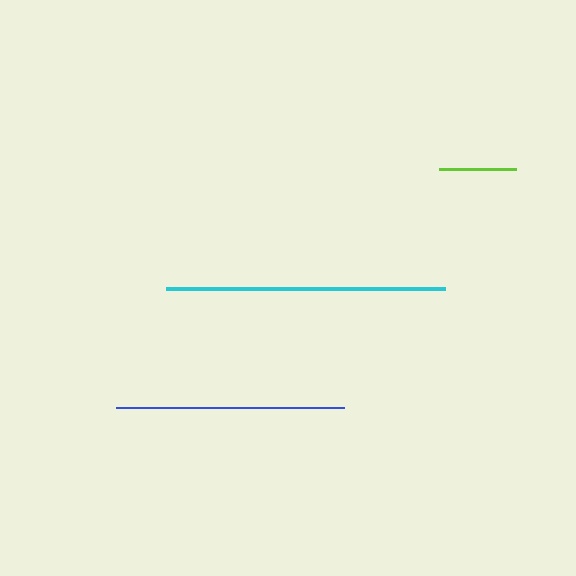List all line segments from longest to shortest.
From longest to shortest: cyan, blue, lime.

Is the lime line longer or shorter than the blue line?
The blue line is longer than the lime line.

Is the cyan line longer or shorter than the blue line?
The cyan line is longer than the blue line.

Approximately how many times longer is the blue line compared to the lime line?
The blue line is approximately 3.0 times the length of the lime line.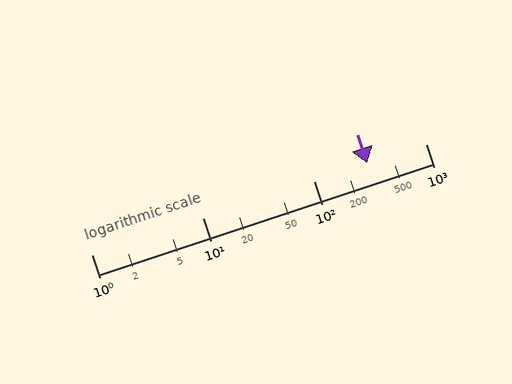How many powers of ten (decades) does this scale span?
The scale spans 3 decades, from 1 to 1000.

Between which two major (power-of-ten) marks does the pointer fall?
The pointer is between 100 and 1000.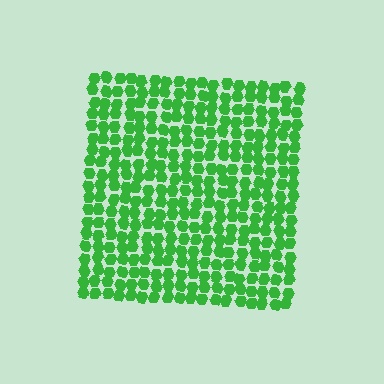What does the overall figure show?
The overall figure shows a square.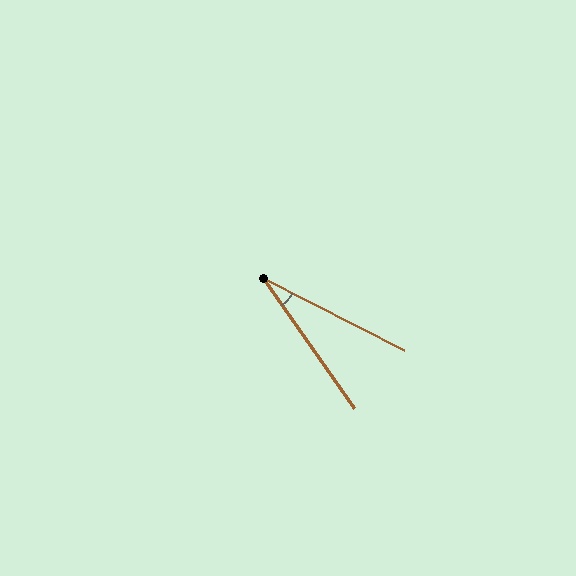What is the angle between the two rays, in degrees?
Approximately 28 degrees.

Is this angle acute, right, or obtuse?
It is acute.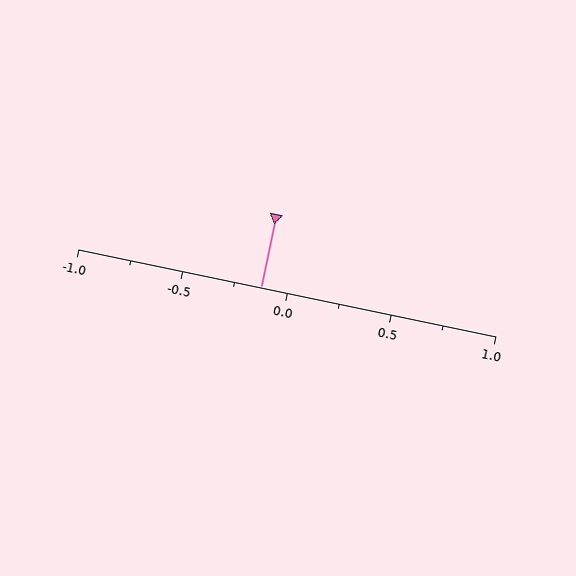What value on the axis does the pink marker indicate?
The marker indicates approximately -0.12.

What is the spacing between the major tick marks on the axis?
The major ticks are spaced 0.5 apart.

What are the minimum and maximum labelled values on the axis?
The axis runs from -1.0 to 1.0.